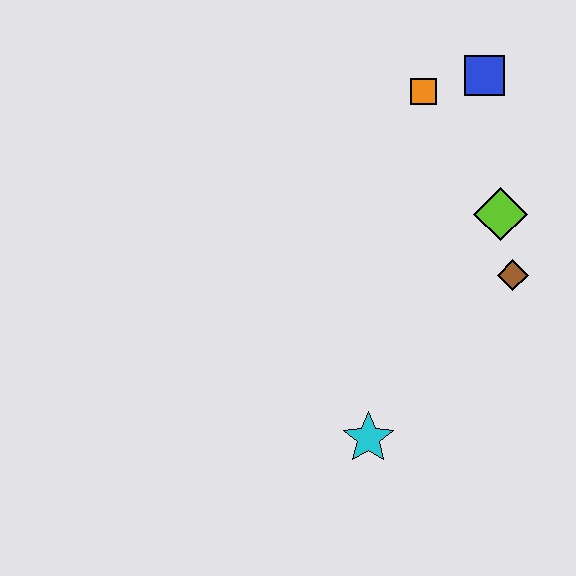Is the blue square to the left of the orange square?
No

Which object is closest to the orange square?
The blue square is closest to the orange square.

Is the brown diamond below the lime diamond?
Yes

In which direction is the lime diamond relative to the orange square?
The lime diamond is below the orange square.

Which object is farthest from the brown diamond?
The cyan star is farthest from the brown diamond.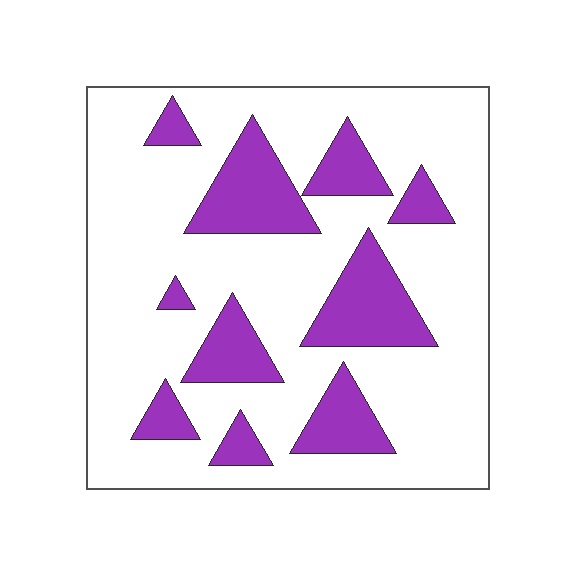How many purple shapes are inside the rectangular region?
10.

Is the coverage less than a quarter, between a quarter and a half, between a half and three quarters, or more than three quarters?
Less than a quarter.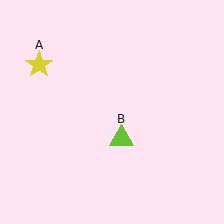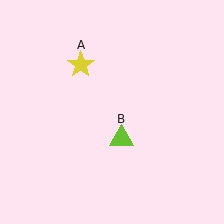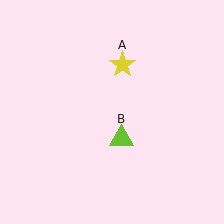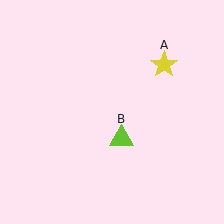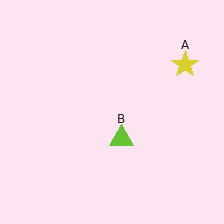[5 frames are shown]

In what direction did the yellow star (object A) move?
The yellow star (object A) moved right.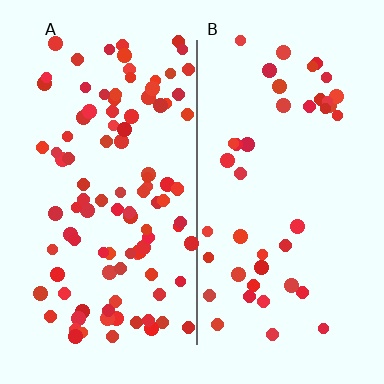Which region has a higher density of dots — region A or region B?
A (the left).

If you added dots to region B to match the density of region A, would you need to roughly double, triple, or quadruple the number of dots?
Approximately double.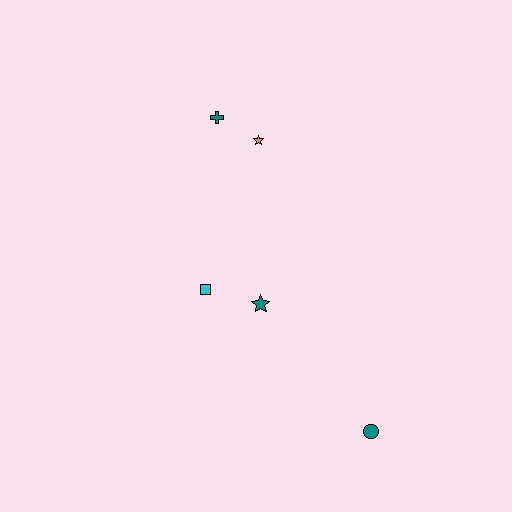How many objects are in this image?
There are 5 objects.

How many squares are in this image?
There is 1 square.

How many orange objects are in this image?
There is 1 orange object.